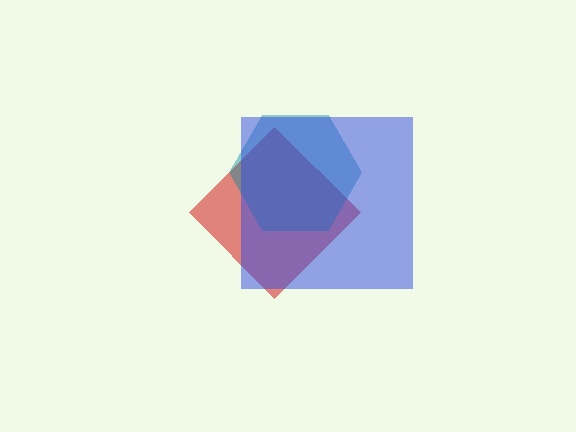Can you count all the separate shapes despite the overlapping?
Yes, there are 3 separate shapes.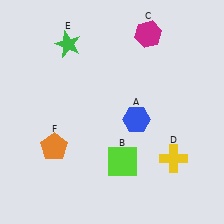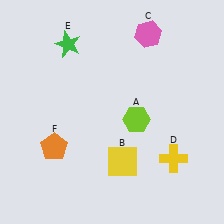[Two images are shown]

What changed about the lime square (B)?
In Image 1, B is lime. In Image 2, it changed to yellow.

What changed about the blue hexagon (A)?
In Image 1, A is blue. In Image 2, it changed to lime.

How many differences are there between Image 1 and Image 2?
There are 3 differences between the two images.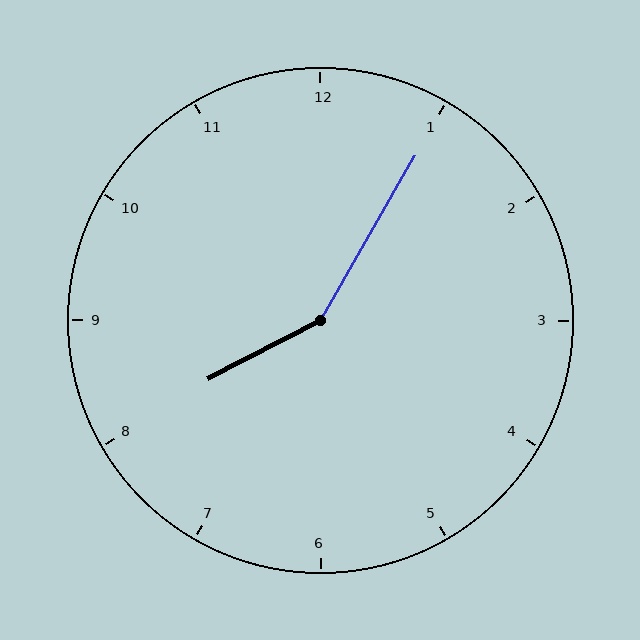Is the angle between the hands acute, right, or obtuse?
It is obtuse.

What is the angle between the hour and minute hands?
Approximately 148 degrees.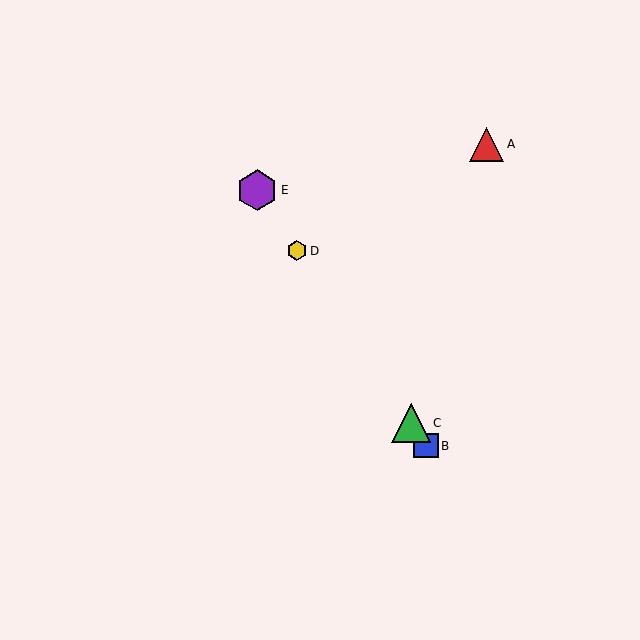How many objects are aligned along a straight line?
4 objects (B, C, D, E) are aligned along a straight line.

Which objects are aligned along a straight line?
Objects B, C, D, E are aligned along a straight line.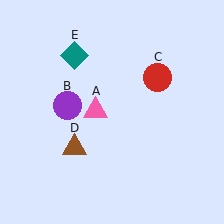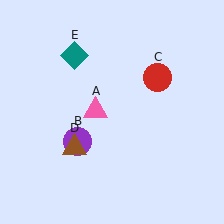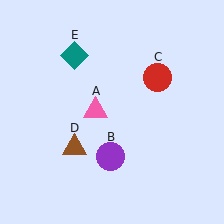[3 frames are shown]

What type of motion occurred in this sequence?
The purple circle (object B) rotated counterclockwise around the center of the scene.